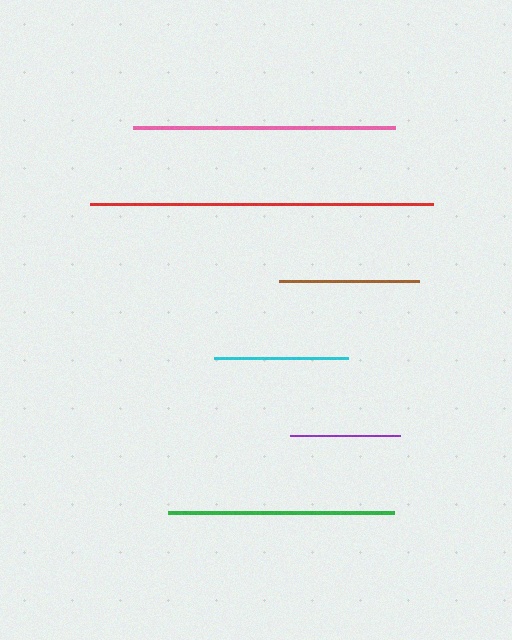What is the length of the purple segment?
The purple segment is approximately 110 pixels long.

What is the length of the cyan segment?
The cyan segment is approximately 134 pixels long.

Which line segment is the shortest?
The purple line is the shortest at approximately 110 pixels.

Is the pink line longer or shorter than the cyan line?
The pink line is longer than the cyan line.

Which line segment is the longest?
The red line is the longest at approximately 344 pixels.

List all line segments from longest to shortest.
From longest to shortest: red, pink, green, brown, cyan, purple.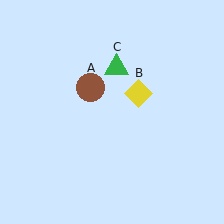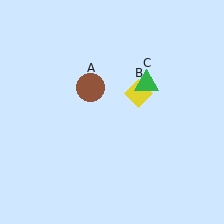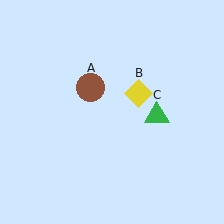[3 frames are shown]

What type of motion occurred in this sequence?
The green triangle (object C) rotated clockwise around the center of the scene.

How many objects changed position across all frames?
1 object changed position: green triangle (object C).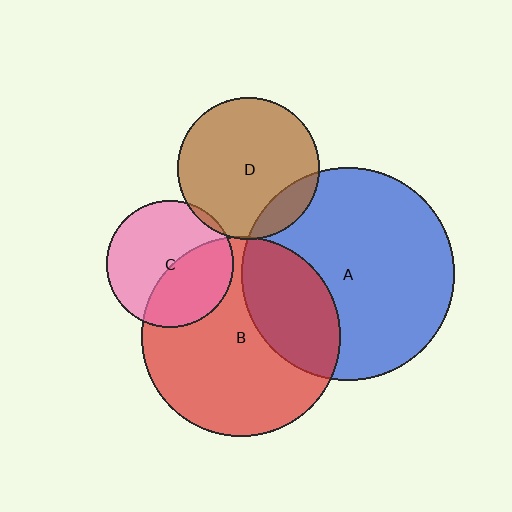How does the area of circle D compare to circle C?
Approximately 1.2 times.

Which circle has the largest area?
Circle A (blue).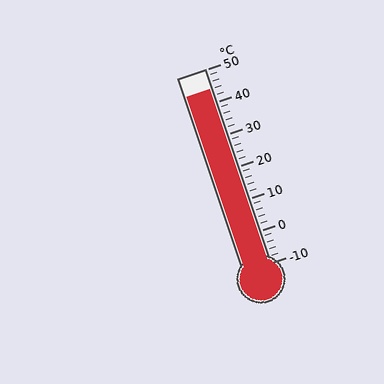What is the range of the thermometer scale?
The thermometer scale ranges from -10°C to 50°C.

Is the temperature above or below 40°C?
The temperature is above 40°C.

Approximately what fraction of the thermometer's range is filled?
The thermometer is filled to approximately 90% of its range.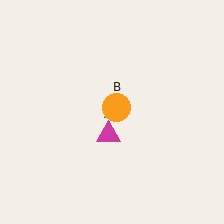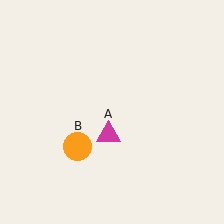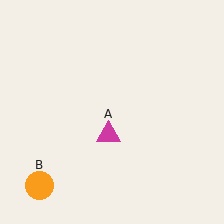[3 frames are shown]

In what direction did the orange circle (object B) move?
The orange circle (object B) moved down and to the left.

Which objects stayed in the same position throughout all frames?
Magenta triangle (object A) remained stationary.